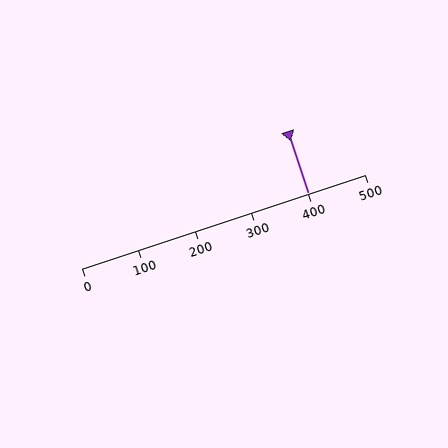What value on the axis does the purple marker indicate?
The marker indicates approximately 400.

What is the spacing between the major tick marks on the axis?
The major ticks are spaced 100 apart.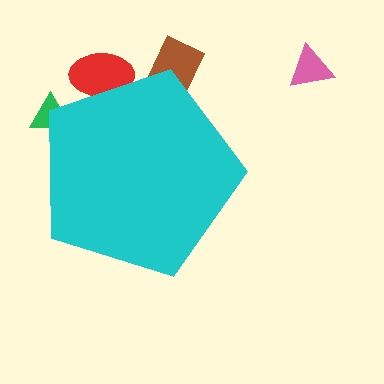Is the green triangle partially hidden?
Yes, the green triangle is partially hidden behind the cyan pentagon.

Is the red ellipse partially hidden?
Yes, the red ellipse is partially hidden behind the cyan pentagon.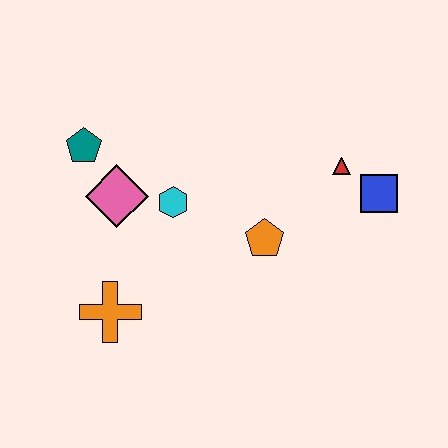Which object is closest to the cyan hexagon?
The pink diamond is closest to the cyan hexagon.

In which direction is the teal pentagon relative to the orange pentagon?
The teal pentagon is to the left of the orange pentagon.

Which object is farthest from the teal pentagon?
The blue square is farthest from the teal pentagon.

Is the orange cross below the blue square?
Yes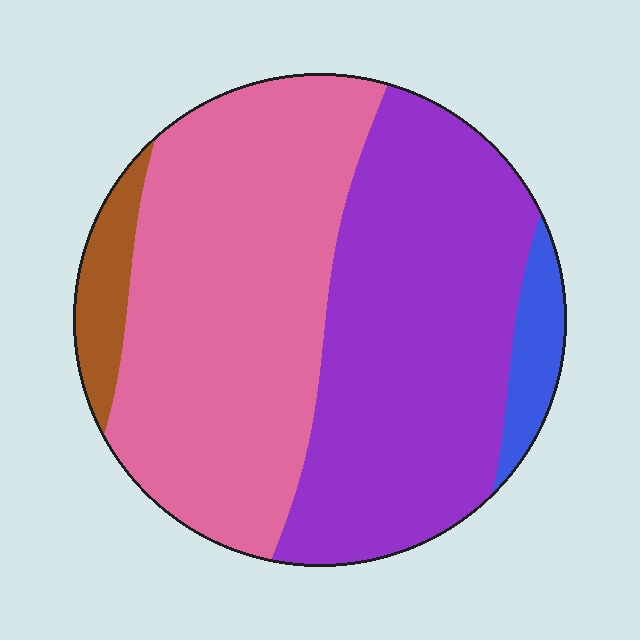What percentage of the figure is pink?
Pink covers 46% of the figure.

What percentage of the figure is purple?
Purple covers roughly 45% of the figure.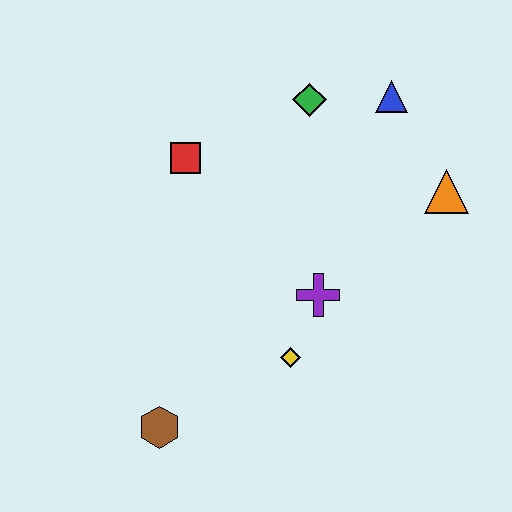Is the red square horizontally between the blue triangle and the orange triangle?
No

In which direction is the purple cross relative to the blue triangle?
The purple cross is below the blue triangle.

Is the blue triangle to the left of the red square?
No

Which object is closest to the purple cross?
The yellow diamond is closest to the purple cross.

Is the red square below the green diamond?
Yes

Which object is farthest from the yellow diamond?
The blue triangle is farthest from the yellow diamond.